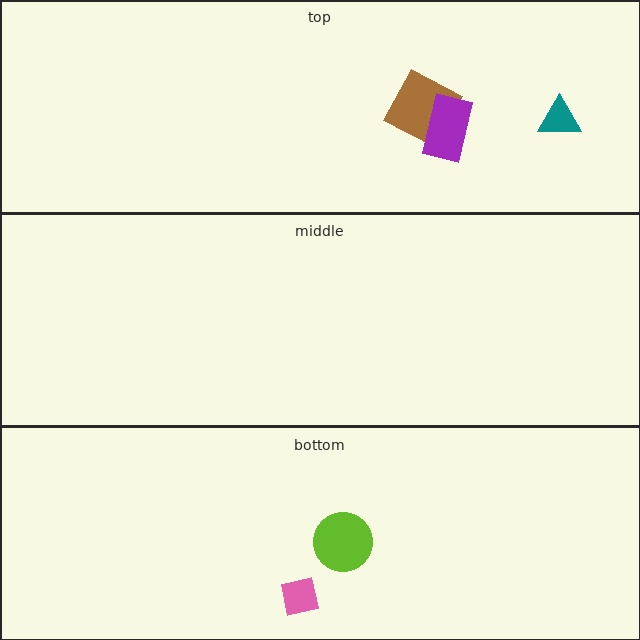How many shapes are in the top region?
3.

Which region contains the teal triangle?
The top region.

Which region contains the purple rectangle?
The top region.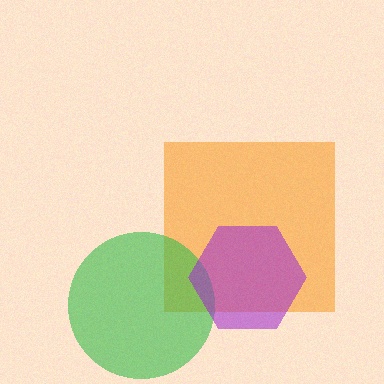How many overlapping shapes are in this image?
There are 3 overlapping shapes in the image.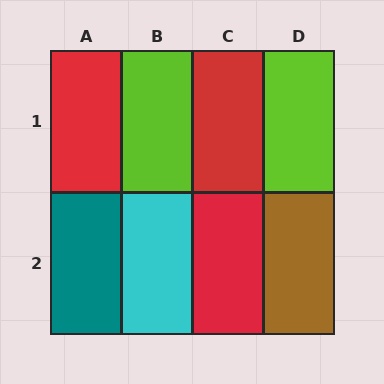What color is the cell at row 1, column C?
Red.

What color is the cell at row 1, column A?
Red.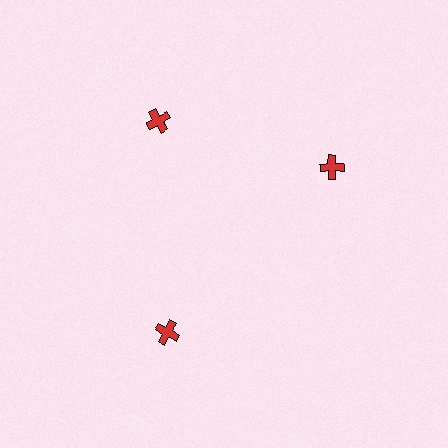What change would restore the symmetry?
The symmetry would be restored by rotating it back into even spacing with its neighbors so that all 3 crosses sit at equal angles and equal distance from the center.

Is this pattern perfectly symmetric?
No. The 3 red crosses are arranged in a ring, but one element near the 3 o'clock position is rotated out of alignment along the ring, breaking the 3-fold rotational symmetry.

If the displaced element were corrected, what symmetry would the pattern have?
It would have 3-fold rotational symmetry — the pattern would map onto itself every 120 degrees.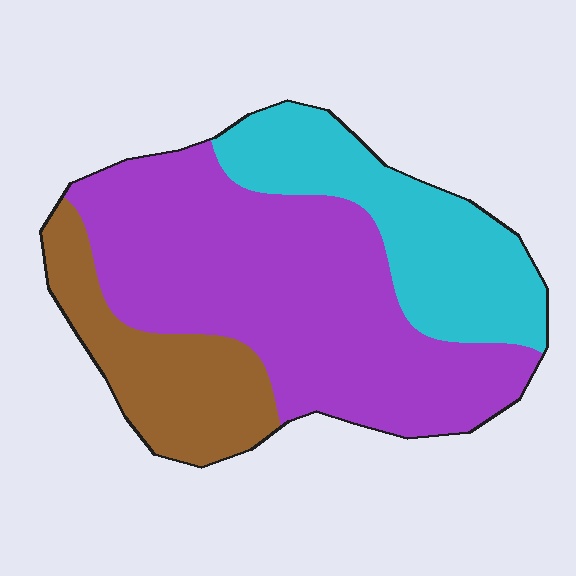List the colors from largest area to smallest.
From largest to smallest: purple, cyan, brown.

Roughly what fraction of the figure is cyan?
Cyan covers 26% of the figure.